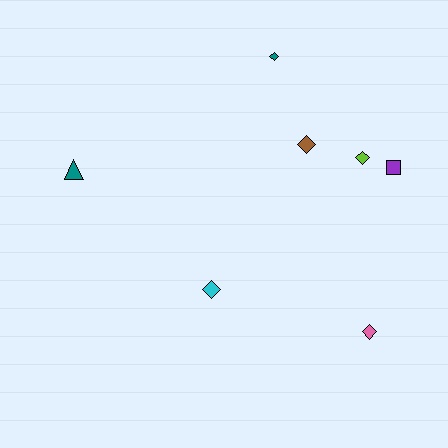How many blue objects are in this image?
There are no blue objects.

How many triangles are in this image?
There is 1 triangle.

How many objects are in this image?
There are 7 objects.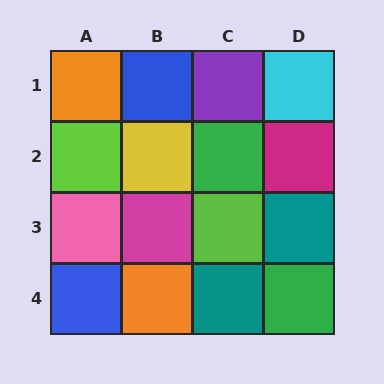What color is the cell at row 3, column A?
Pink.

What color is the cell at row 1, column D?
Cyan.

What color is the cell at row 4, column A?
Blue.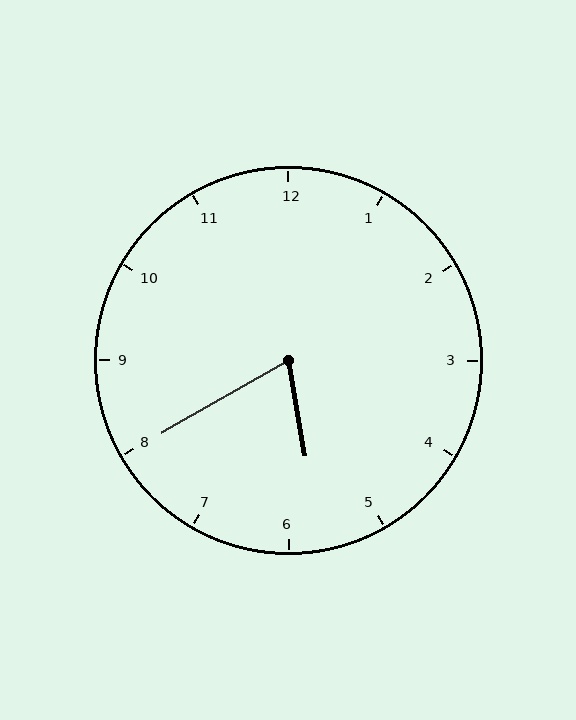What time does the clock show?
5:40.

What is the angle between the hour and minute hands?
Approximately 70 degrees.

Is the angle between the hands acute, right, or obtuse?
It is acute.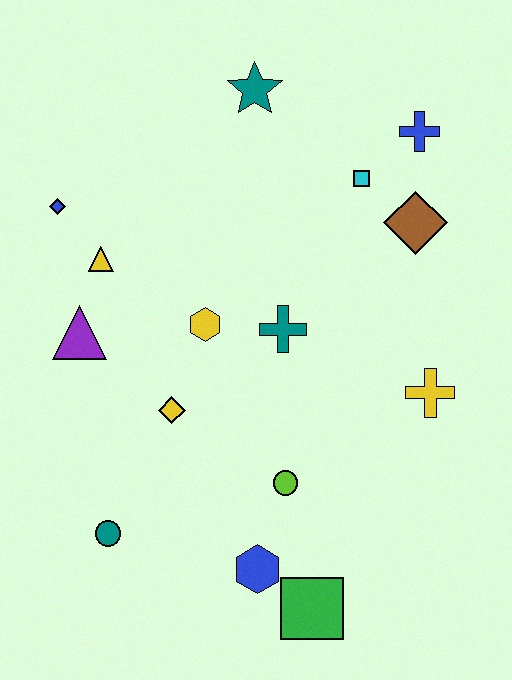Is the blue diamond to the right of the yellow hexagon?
No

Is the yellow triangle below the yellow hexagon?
No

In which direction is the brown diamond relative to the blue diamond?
The brown diamond is to the right of the blue diamond.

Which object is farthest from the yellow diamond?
The blue cross is farthest from the yellow diamond.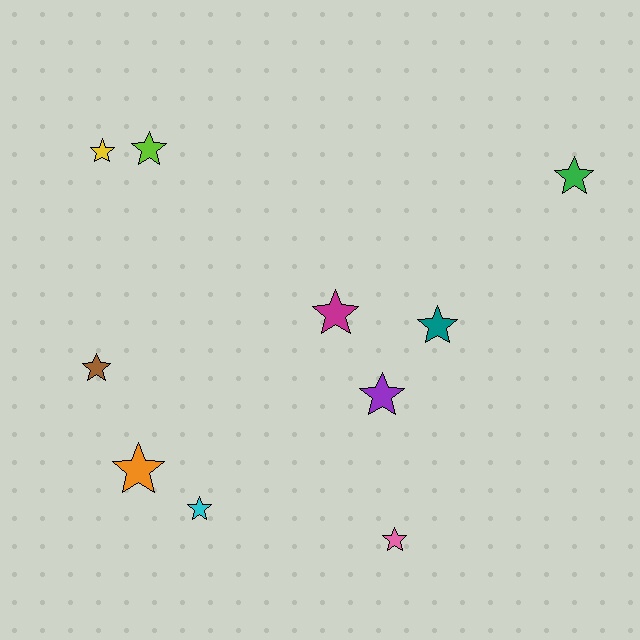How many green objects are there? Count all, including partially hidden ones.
There is 1 green object.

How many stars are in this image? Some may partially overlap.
There are 10 stars.